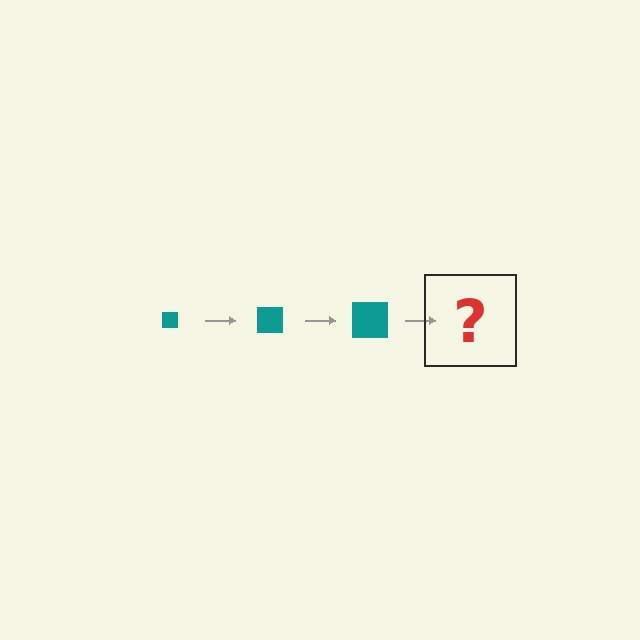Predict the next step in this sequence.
The next step is a teal square, larger than the previous one.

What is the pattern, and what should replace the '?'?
The pattern is that the square gets progressively larger each step. The '?' should be a teal square, larger than the previous one.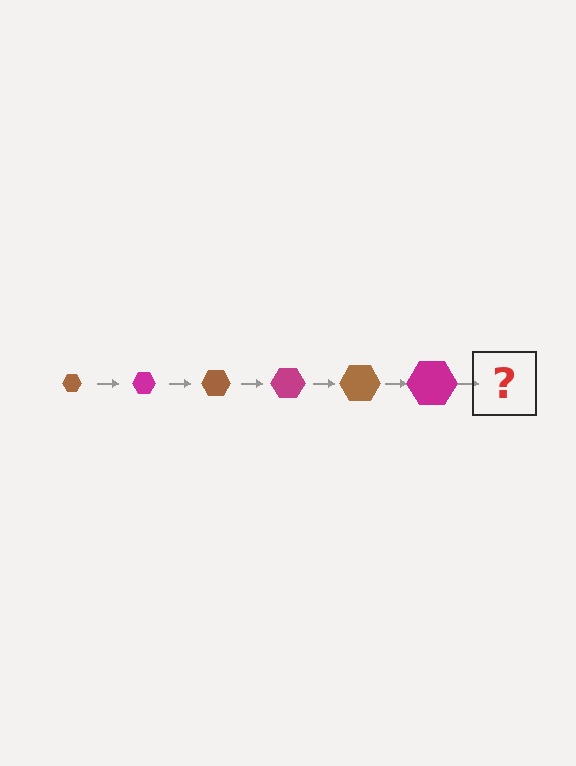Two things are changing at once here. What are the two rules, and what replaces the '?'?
The two rules are that the hexagon grows larger each step and the color cycles through brown and magenta. The '?' should be a brown hexagon, larger than the previous one.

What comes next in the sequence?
The next element should be a brown hexagon, larger than the previous one.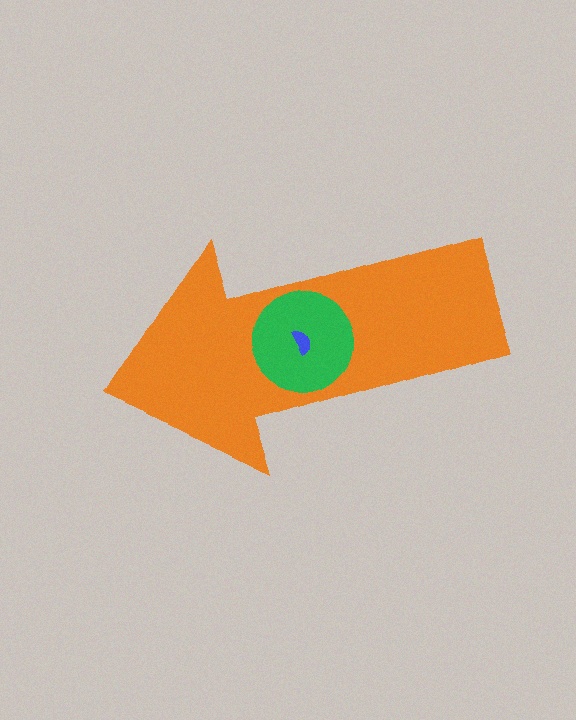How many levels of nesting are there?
3.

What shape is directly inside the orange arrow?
The green circle.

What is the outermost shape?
The orange arrow.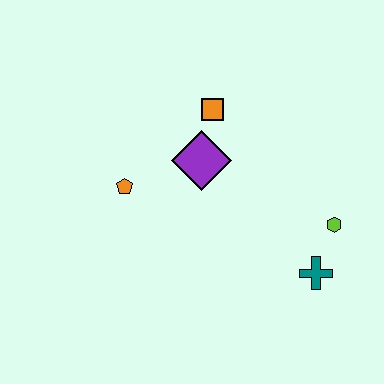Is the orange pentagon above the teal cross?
Yes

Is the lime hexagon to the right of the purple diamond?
Yes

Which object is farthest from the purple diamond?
The teal cross is farthest from the purple diamond.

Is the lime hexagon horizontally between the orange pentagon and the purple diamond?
No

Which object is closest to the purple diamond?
The orange square is closest to the purple diamond.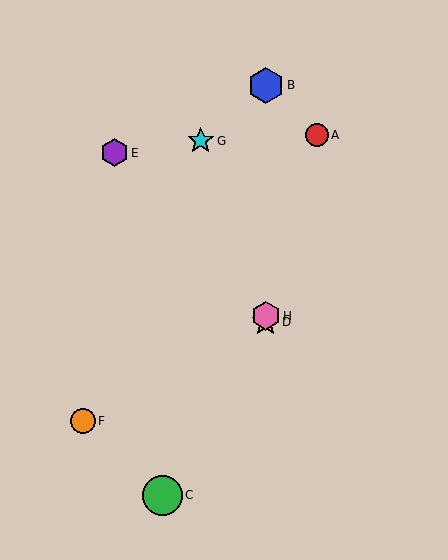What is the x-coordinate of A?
Object A is at x≈317.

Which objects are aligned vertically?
Objects B, D, H are aligned vertically.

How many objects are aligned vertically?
3 objects (B, D, H) are aligned vertically.